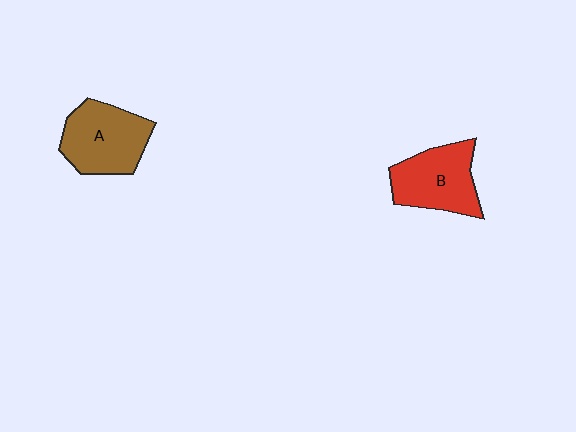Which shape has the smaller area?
Shape B (red).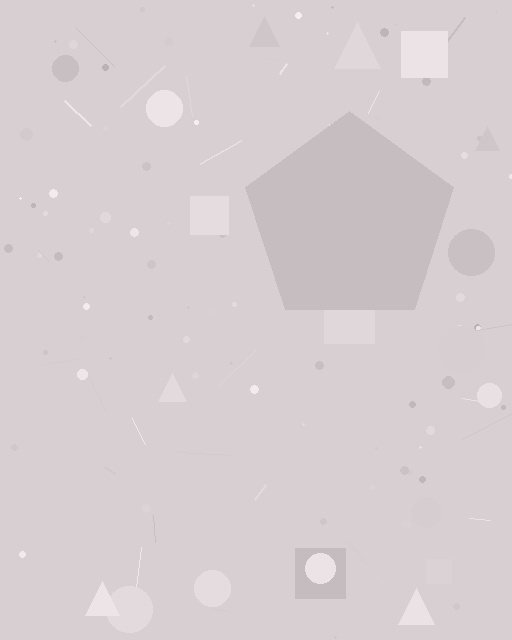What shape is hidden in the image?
A pentagon is hidden in the image.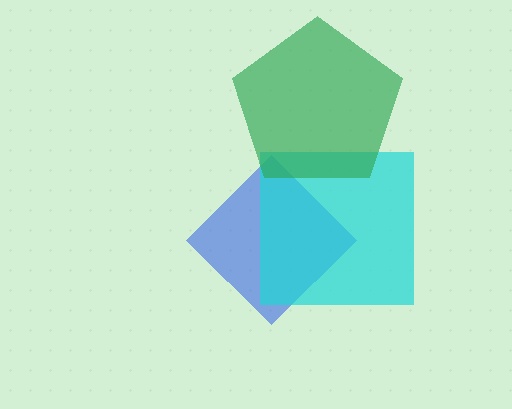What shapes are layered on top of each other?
The layered shapes are: a blue diamond, a cyan square, a green pentagon.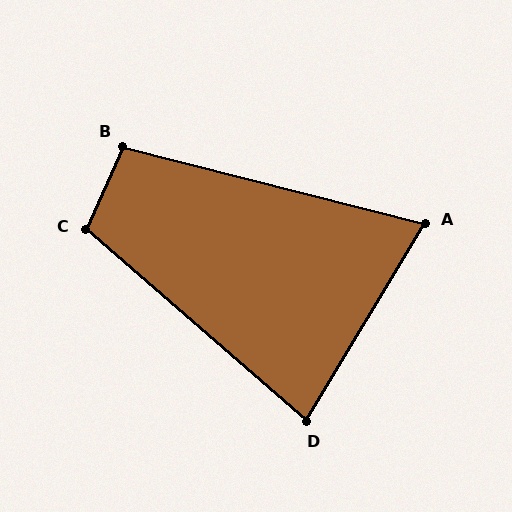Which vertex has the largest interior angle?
C, at approximately 107 degrees.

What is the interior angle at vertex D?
Approximately 80 degrees (acute).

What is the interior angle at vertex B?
Approximately 100 degrees (obtuse).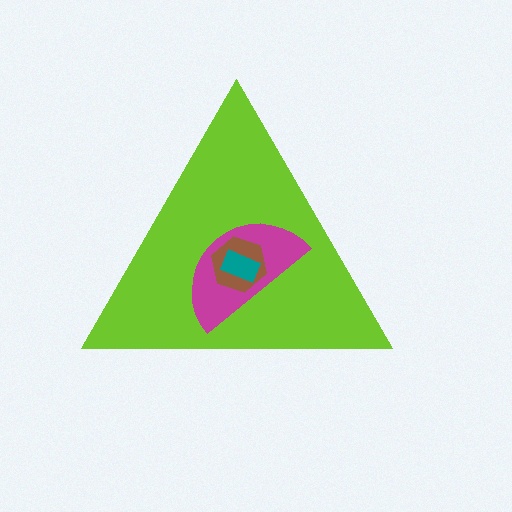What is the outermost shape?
The lime triangle.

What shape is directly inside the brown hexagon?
The teal rectangle.